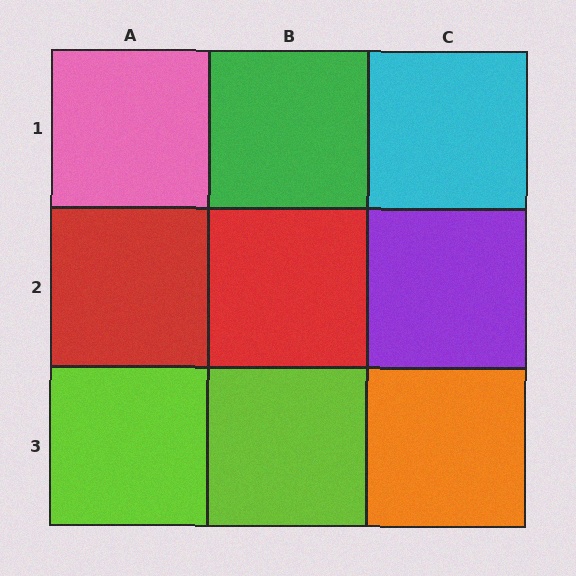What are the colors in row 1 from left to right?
Pink, green, cyan.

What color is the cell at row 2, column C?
Purple.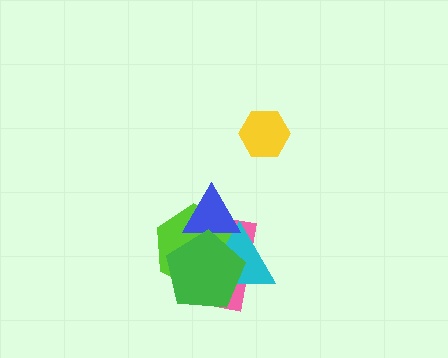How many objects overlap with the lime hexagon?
4 objects overlap with the lime hexagon.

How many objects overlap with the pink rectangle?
4 objects overlap with the pink rectangle.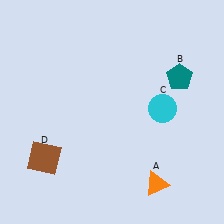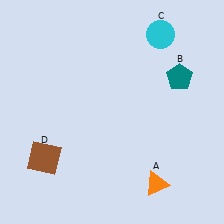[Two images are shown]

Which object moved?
The cyan circle (C) moved up.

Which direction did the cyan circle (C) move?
The cyan circle (C) moved up.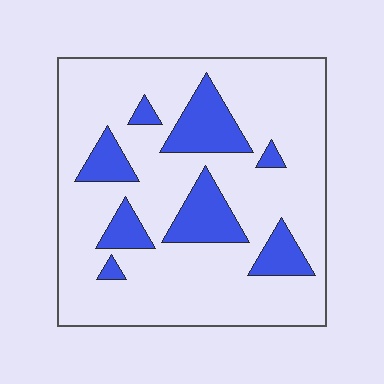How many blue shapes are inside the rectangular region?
8.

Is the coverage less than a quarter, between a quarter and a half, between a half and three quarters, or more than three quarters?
Less than a quarter.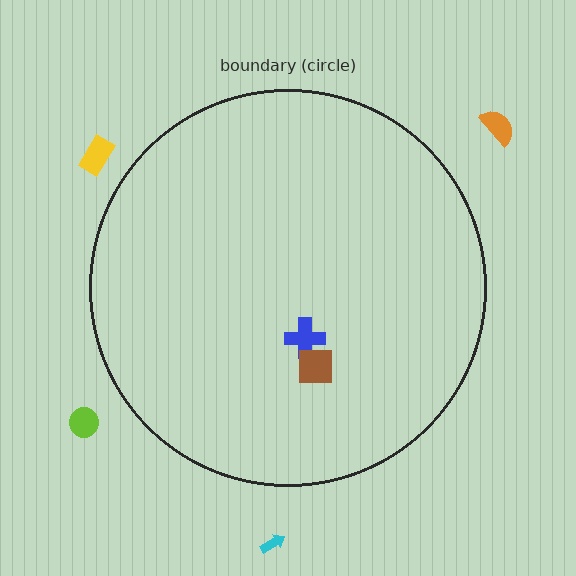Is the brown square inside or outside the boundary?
Inside.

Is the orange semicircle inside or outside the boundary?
Outside.